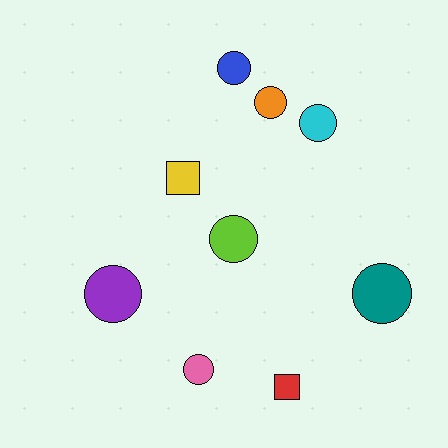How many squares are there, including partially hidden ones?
There are 2 squares.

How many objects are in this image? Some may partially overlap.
There are 9 objects.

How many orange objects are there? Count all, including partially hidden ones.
There is 1 orange object.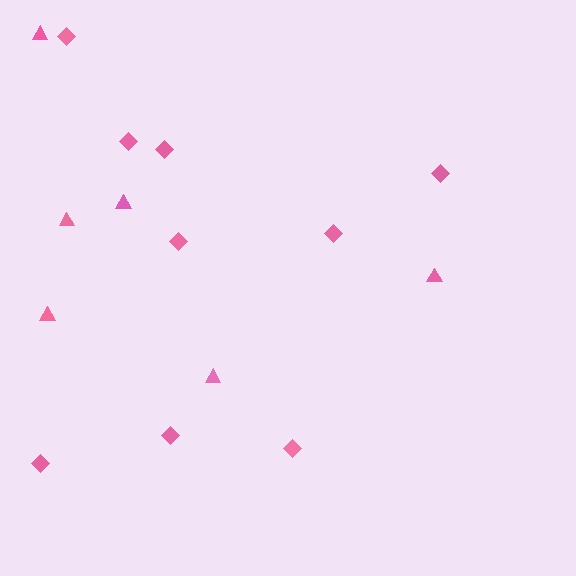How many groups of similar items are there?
There are 2 groups: one group of triangles (6) and one group of diamonds (9).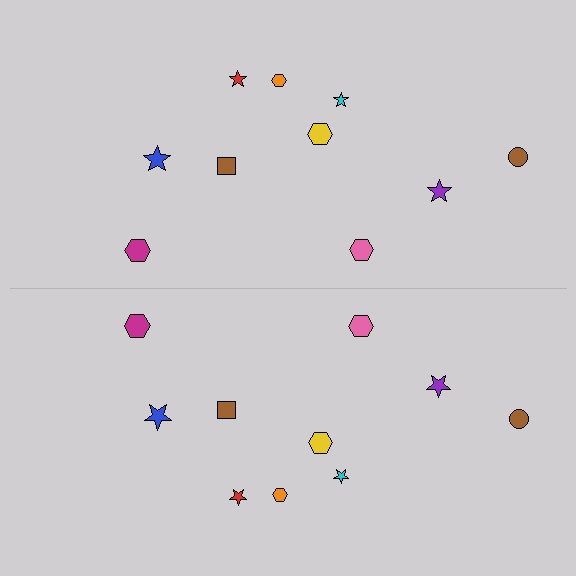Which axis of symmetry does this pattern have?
The pattern has a horizontal axis of symmetry running through the center of the image.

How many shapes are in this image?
There are 20 shapes in this image.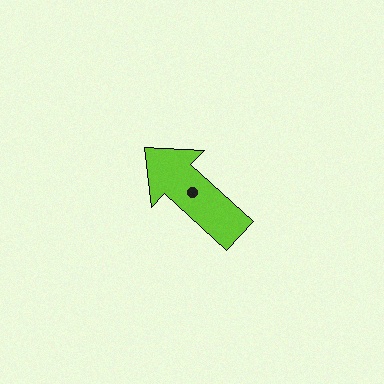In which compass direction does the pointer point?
Northwest.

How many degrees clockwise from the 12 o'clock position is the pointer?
Approximately 313 degrees.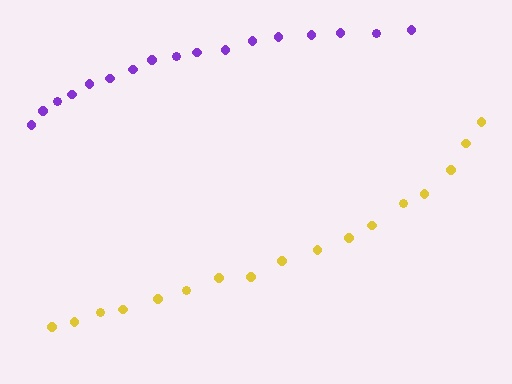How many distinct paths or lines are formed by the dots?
There are 2 distinct paths.